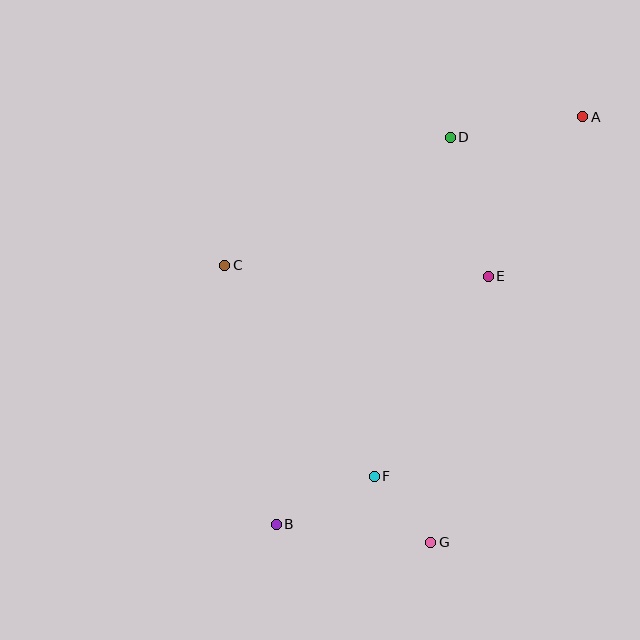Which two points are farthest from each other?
Points A and B are farthest from each other.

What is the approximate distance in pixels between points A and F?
The distance between A and F is approximately 415 pixels.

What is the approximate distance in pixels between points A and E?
The distance between A and E is approximately 185 pixels.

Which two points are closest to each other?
Points F and G are closest to each other.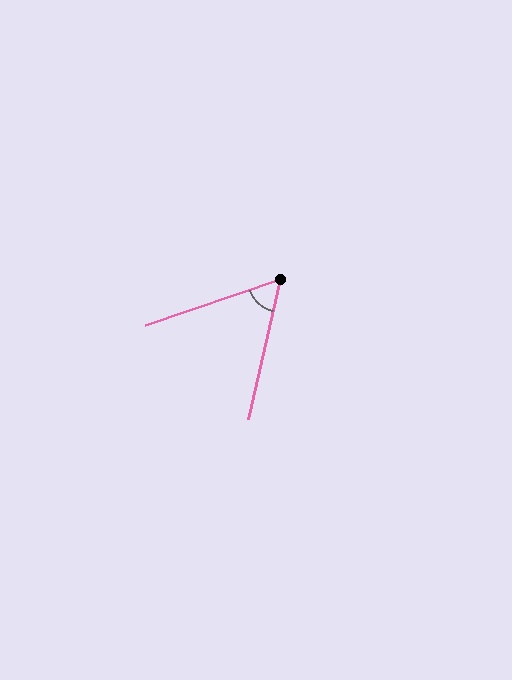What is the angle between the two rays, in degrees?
Approximately 58 degrees.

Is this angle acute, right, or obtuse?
It is acute.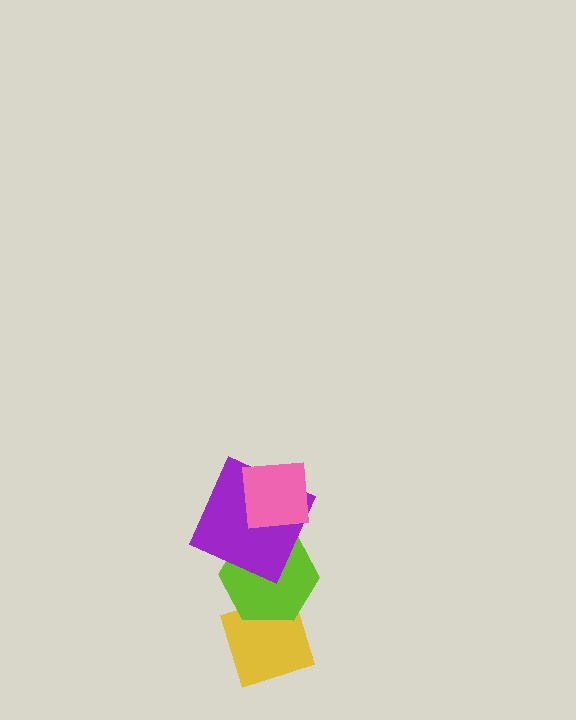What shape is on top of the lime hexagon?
The purple square is on top of the lime hexagon.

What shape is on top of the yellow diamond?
The lime hexagon is on top of the yellow diamond.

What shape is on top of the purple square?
The pink square is on top of the purple square.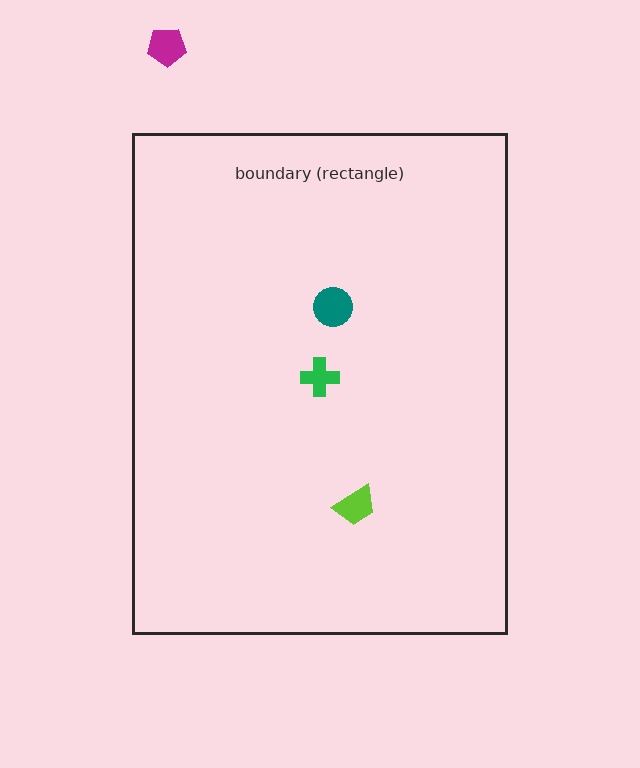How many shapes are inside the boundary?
3 inside, 1 outside.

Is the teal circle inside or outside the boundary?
Inside.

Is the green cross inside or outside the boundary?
Inside.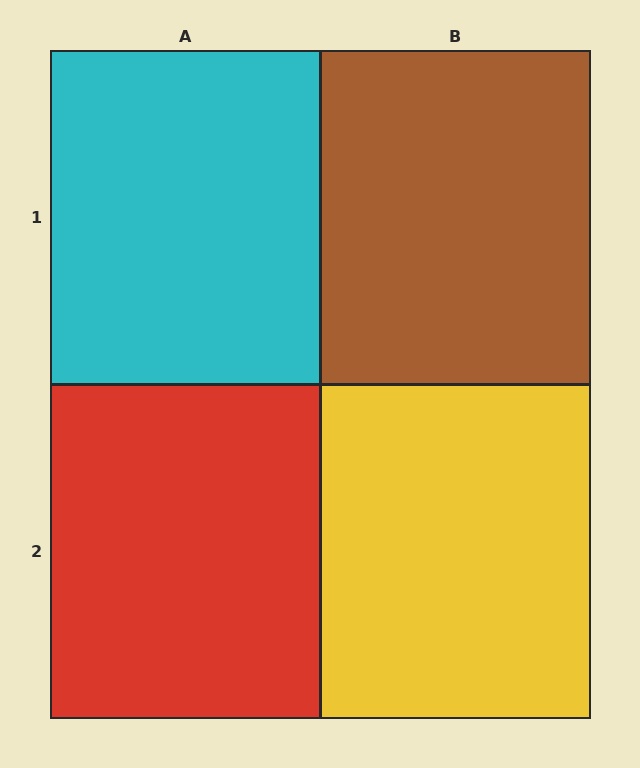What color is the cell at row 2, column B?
Yellow.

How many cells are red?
1 cell is red.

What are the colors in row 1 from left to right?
Cyan, brown.